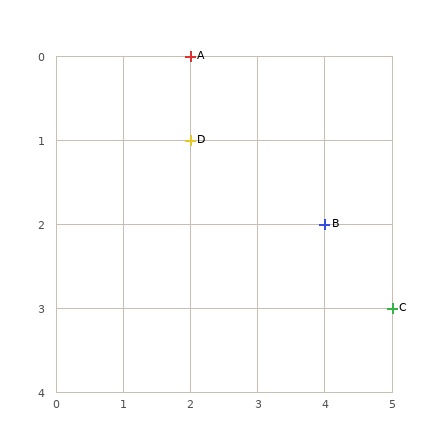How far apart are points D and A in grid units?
Points D and A are 1 row apart.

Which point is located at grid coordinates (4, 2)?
Point B is at (4, 2).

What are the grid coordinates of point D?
Point D is at grid coordinates (2, 1).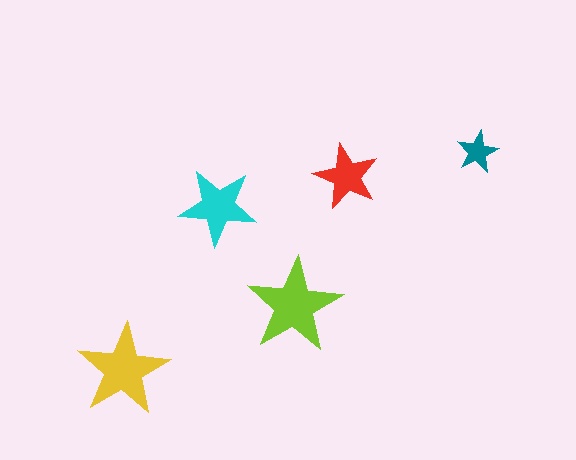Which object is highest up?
The teal star is topmost.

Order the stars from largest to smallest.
the lime one, the yellow one, the cyan one, the red one, the teal one.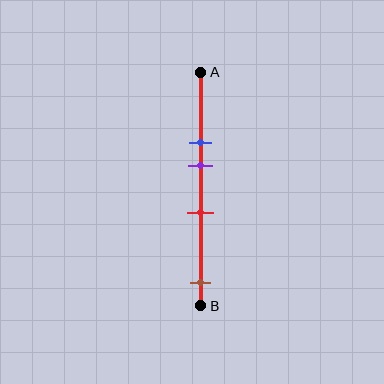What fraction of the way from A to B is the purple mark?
The purple mark is approximately 40% (0.4) of the way from A to B.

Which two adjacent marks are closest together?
The blue and purple marks are the closest adjacent pair.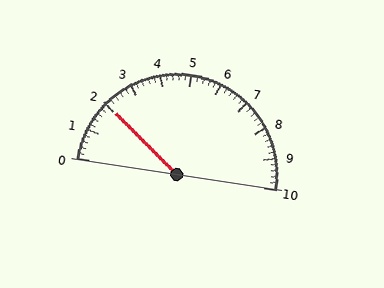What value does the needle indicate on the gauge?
The needle indicates approximately 2.0.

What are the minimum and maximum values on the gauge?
The gauge ranges from 0 to 10.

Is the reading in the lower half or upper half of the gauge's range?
The reading is in the lower half of the range (0 to 10).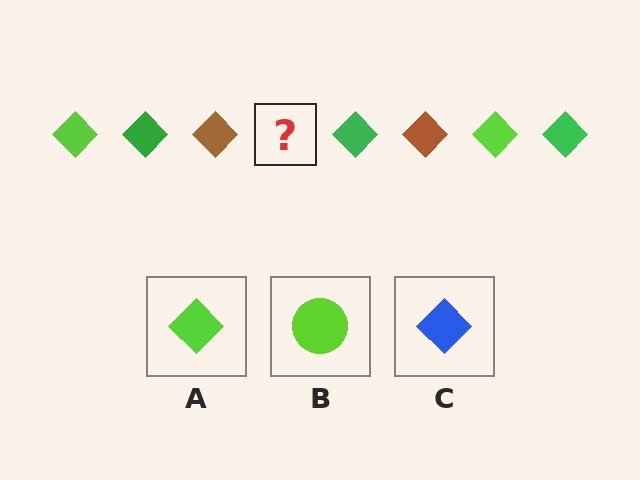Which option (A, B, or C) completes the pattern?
A.